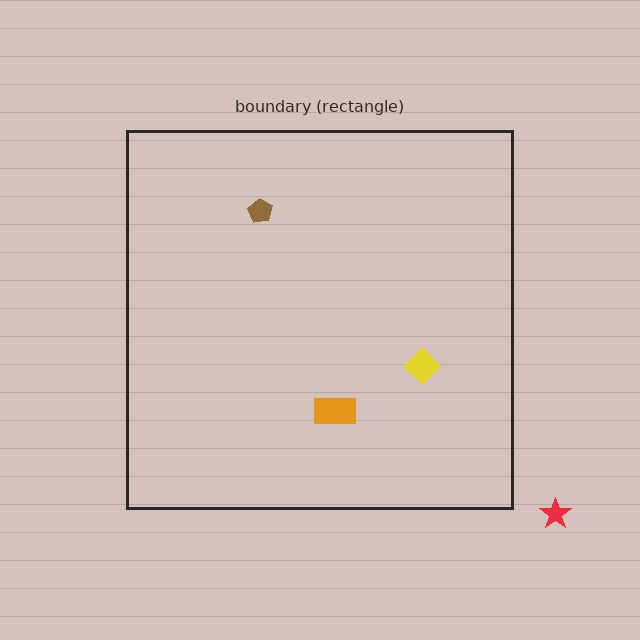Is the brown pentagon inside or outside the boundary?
Inside.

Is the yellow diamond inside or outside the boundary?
Inside.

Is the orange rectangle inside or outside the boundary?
Inside.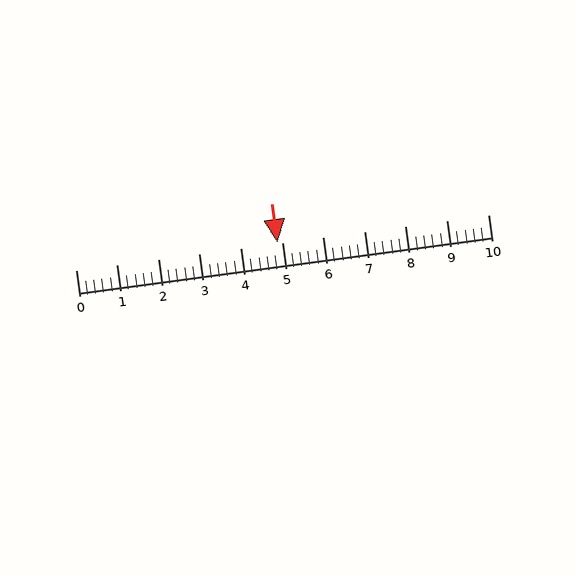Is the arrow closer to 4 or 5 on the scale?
The arrow is closer to 5.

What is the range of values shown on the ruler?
The ruler shows values from 0 to 10.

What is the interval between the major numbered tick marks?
The major tick marks are spaced 1 units apart.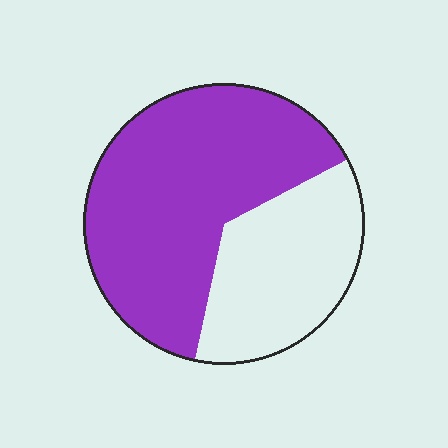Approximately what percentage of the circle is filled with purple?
Approximately 65%.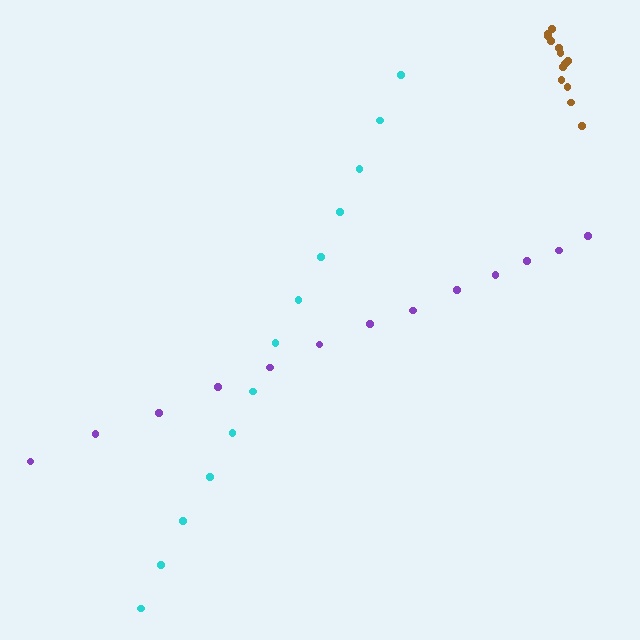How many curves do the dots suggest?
There are 3 distinct paths.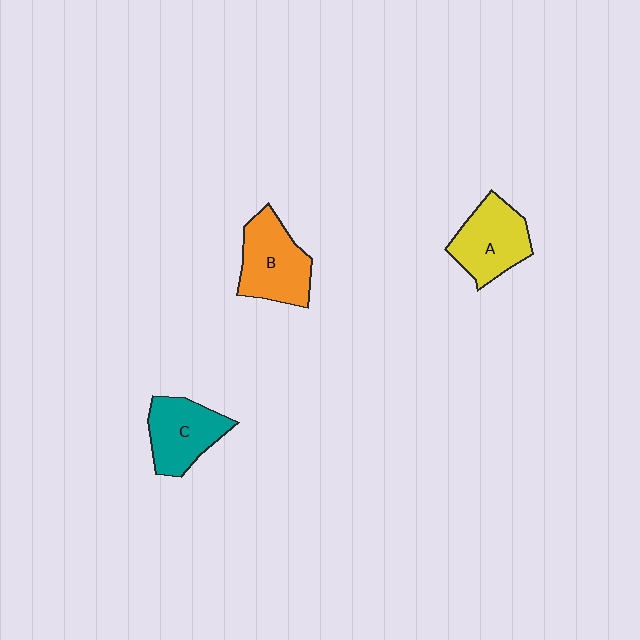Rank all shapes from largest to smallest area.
From largest to smallest: B (orange), A (yellow), C (teal).